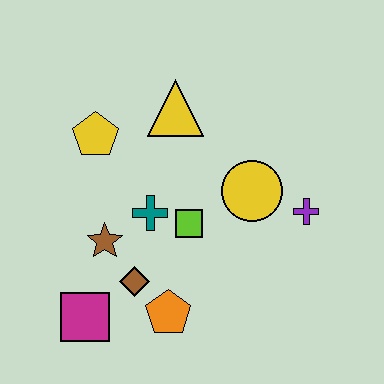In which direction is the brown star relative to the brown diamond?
The brown star is above the brown diamond.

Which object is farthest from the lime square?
The magenta square is farthest from the lime square.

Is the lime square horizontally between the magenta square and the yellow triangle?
No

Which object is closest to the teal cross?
The lime square is closest to the teal cross.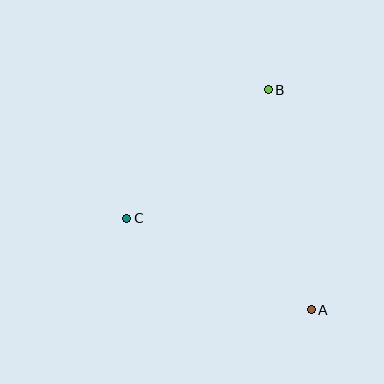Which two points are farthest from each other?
Points A and B are farthest from each other.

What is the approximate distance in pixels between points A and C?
The distance between A and C is approximately 206 pixels.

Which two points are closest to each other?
Points B and C are closest to each other.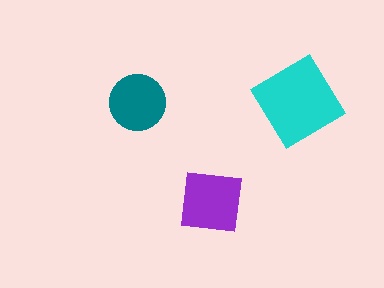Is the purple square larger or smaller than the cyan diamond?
Smaller.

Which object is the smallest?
The teal circle.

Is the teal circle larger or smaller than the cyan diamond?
Smaller.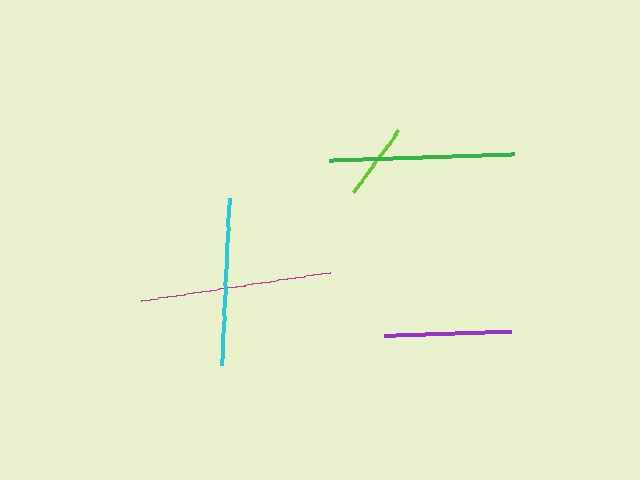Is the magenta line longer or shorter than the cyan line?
The magenta line is longer than the cyan line.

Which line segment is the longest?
The magenta line is the longest at approximately 191 pixels.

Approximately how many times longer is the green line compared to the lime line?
The green line is approximately 2.4 times the length of the lime line.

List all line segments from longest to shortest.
From longest to shortest: magenta, green, cyan, purple, lime.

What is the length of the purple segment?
The purple segment is approximately 127 pixels long.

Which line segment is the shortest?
The lime line is the shortest at approximately 76 pixels.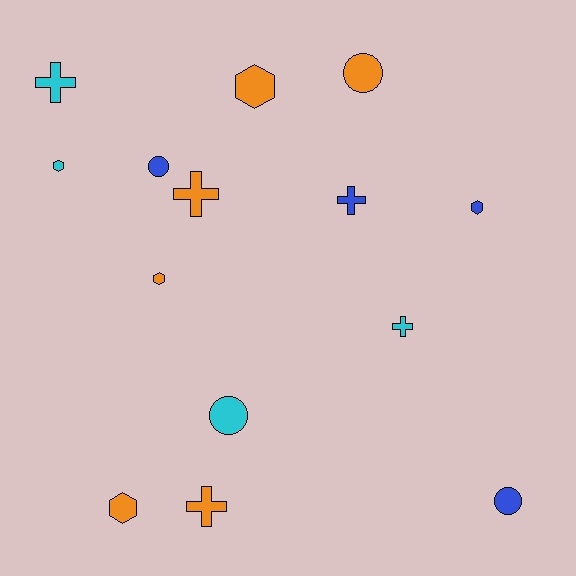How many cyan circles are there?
There is 1 cyan circle.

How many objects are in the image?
There are 14 objects.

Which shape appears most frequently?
Cross, with 5 objects.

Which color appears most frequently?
Orange, with 6 objects.